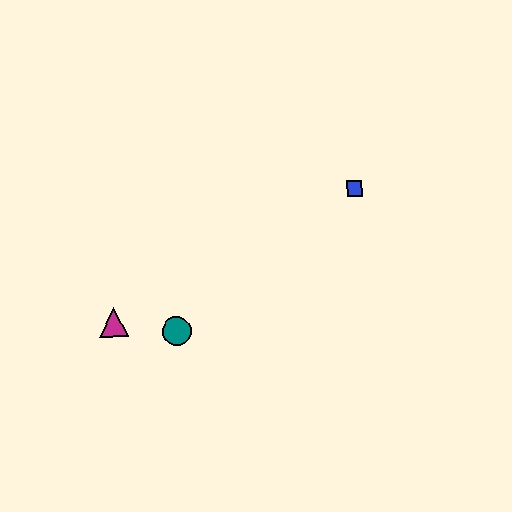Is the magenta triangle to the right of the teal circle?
No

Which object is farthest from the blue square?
The magenta triangle is farthest from the blue square.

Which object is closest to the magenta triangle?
The teal circle is closest to the magenta triangle.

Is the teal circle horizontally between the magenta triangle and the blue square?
Yes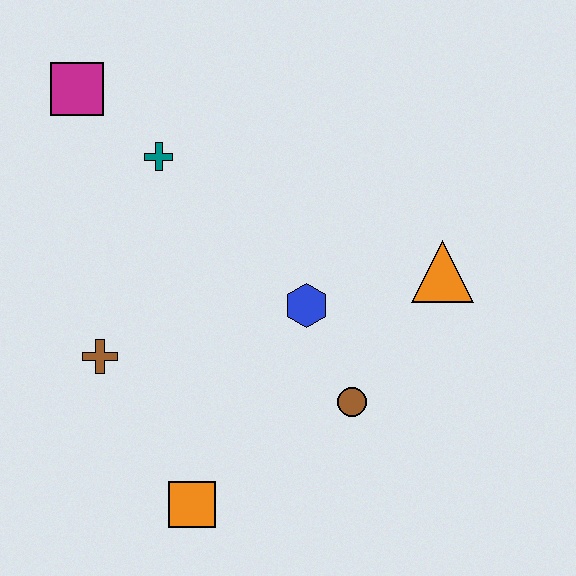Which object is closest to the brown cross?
The orange square is closest to the brown cross.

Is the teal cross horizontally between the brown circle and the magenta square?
Yes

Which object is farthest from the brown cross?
The orange triangle is farthest from the brown cross.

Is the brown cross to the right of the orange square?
No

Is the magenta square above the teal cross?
Yes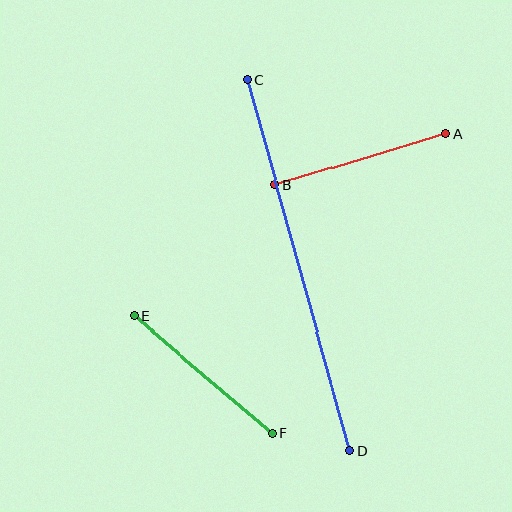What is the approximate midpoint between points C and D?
The midpoint is at approximately (299, 265) pixels.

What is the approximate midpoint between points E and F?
The midpoint is at approximately (203, 375) pixels.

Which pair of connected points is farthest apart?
Points C and D are farthest apart.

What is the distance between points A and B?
The distance is approximately 178 pixels.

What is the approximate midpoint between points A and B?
The midpoint is at approximately (360, 160) pixels.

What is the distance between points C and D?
The distance is approximately 384 pixels.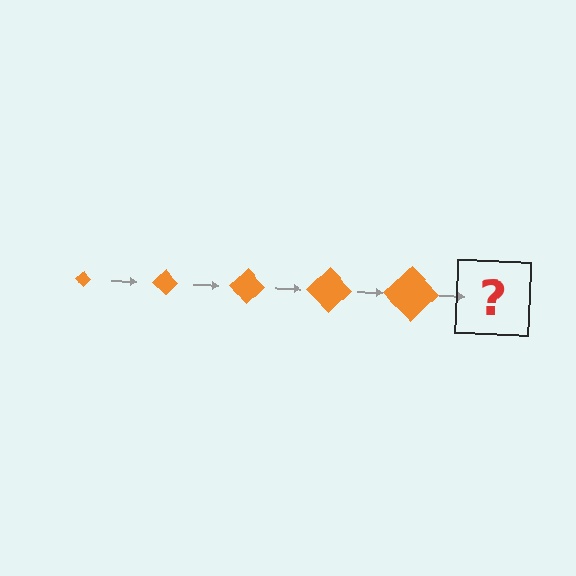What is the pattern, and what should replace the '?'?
The pattern is that the diamond gets progressively larger each step. The '?' should be an orange diamond, larger than the previous one.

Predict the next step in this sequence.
The next step is an orange diamond, larger than the previous one.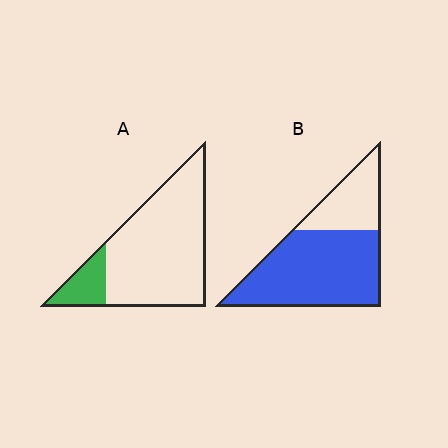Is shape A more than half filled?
No.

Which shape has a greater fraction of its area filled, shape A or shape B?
Shape B.